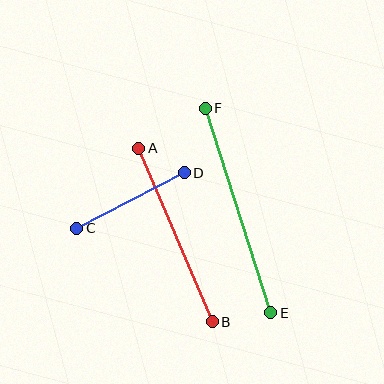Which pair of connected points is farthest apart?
Points E and F are farthest apart.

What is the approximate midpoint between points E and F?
The midpoint is at approximately (238, 211) pixels.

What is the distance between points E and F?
The distance is approximately 215 pixels.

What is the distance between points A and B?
The distance is approximately 188 pixels.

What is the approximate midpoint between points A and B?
The midpoint is at approximately (176, 235) pixels.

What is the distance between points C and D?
The distance is approximately 121 pixels.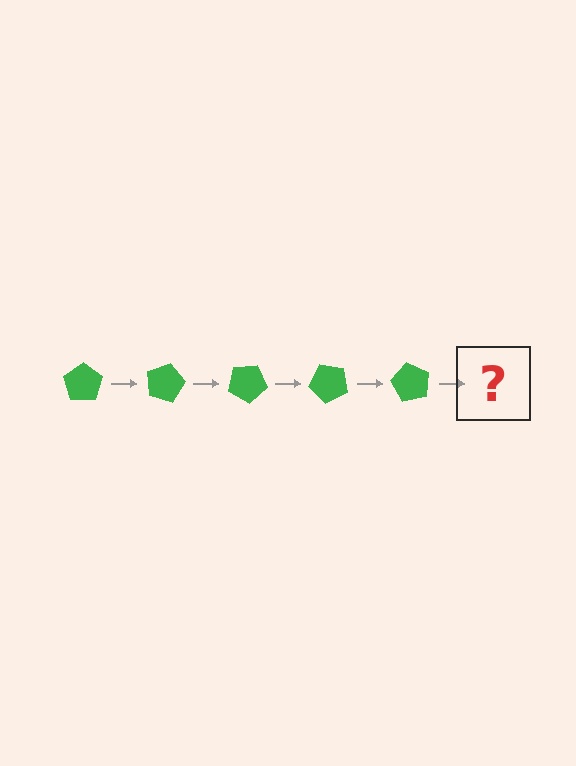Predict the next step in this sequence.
The next step is a green pentagon rotated 75 degrees.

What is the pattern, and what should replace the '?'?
The pattern is that the pentagon rotates 15 degrees each step. The '?' should be a green pentagon rotated 75 degrees.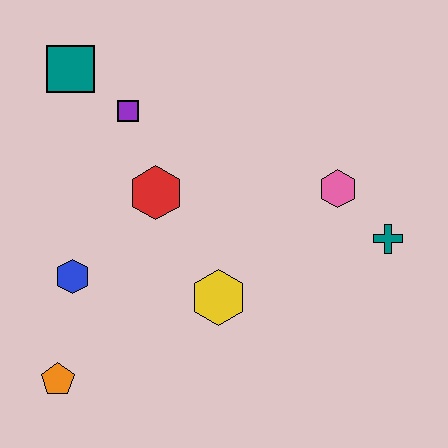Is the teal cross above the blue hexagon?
Yes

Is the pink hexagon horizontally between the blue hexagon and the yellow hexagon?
No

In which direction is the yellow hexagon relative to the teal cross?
The yellow hexagon is to the left of the teal cross.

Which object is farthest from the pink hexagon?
The orange pentagon is farthest from the pink hexagon.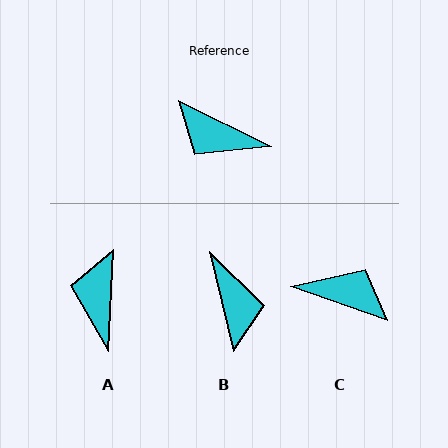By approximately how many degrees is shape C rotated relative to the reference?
Approximately 173 degrees clockwise.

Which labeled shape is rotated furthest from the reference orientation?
C, about 173 degrees away.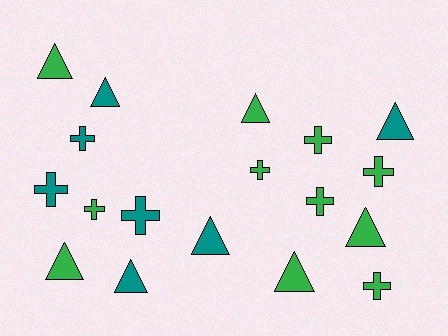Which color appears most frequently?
Green, with 11 objects.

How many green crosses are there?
There are 6 green crosses.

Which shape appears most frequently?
Triangle, with 9 objects.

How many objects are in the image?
There are 18 objects.